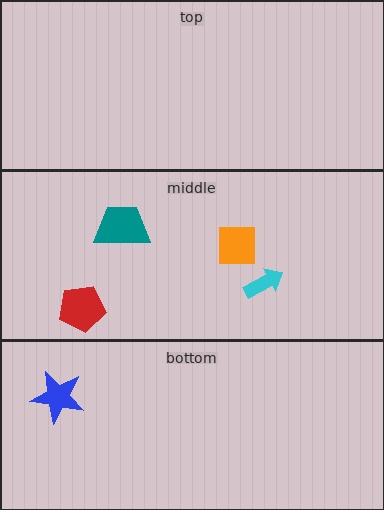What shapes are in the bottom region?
The blue star.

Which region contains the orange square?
The middle region.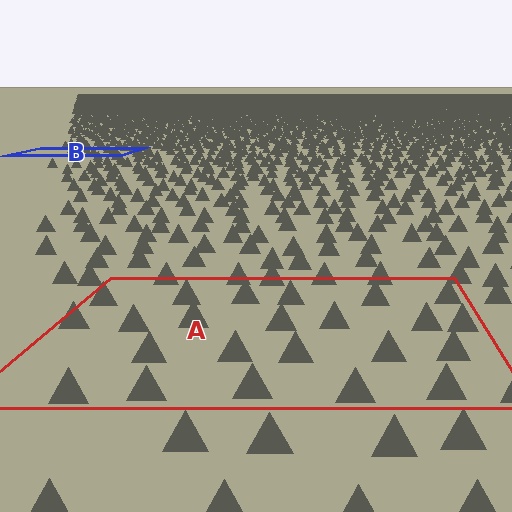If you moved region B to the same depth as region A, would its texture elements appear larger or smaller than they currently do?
They would appear larger. At a closer depth, the same texture elements are projected at a bigger on-screen size.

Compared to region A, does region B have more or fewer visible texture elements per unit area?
Region B has more texture elements per unit area — they are packed more densely because it is farther away.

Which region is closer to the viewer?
Region A is closer. The texture elements there are larger and more spread out.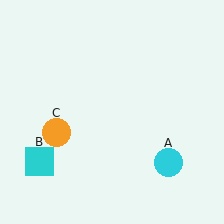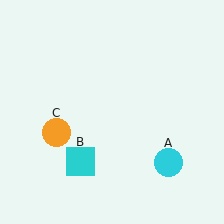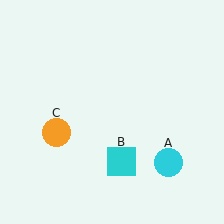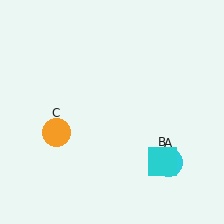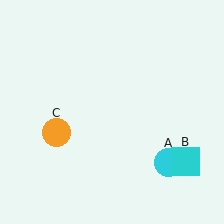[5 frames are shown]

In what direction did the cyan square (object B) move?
The cyan square (object B) moved right.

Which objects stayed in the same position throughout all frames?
Cyan circle (object A) and orange circle (object C) remained stationary.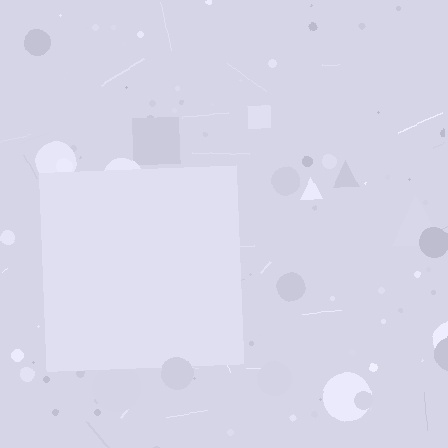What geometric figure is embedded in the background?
A square is embedded in the background.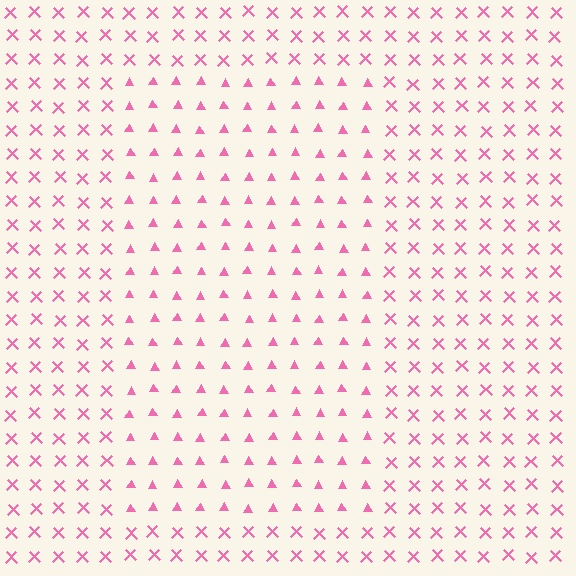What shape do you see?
I see a rectangle.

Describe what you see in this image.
The image is filled with small pink elements arranged in a uniform grid. A rectangle-shaped region contains triangles, while the surrounding area contains X marks. The boundary is defined purely by the change in element shape.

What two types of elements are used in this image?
The image uses triangles inside the rectangle region and X marks outside it.